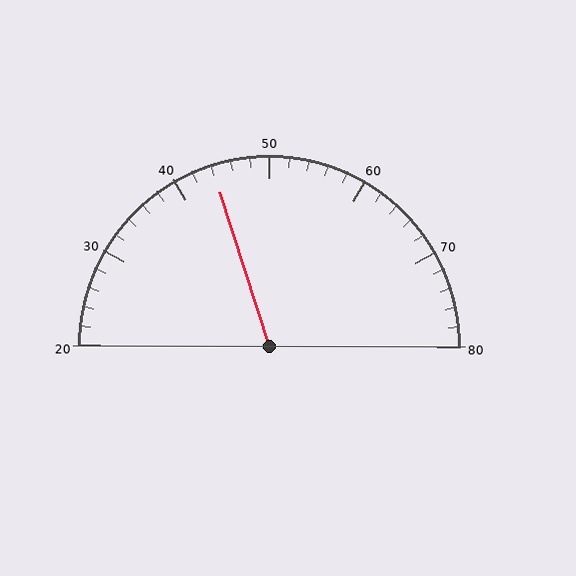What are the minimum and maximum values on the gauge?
The gauge ranges from 20 to 80.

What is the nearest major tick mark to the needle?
The nearest major tick mark is 40.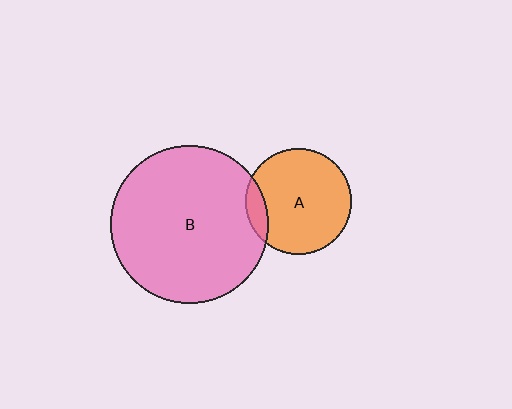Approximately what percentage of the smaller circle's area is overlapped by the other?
Approximately 10%.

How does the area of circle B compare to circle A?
Approximately 2.2 times.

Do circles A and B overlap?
Yes.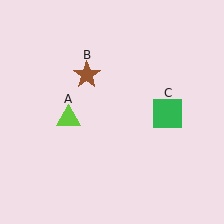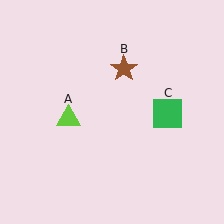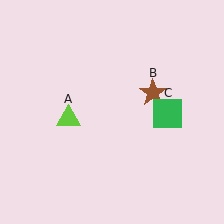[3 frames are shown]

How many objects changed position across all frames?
1 object changed position: brown star (object B).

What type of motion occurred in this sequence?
The brown star (object B) rotated clockwise around the center of the scene.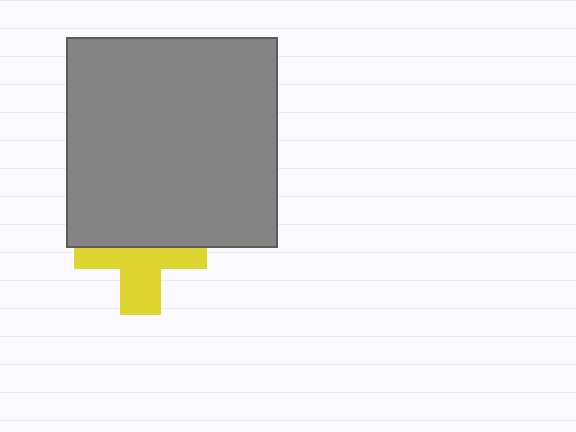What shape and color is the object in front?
The object in front is a gray square.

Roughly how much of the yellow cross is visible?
About half of it is visible (roughly 53%).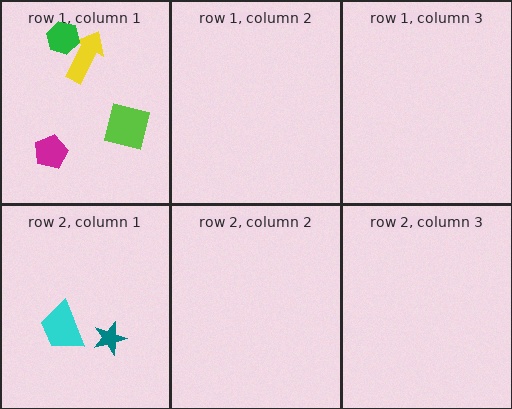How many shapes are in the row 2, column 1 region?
2.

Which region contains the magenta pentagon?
The row 1, column 1 region.